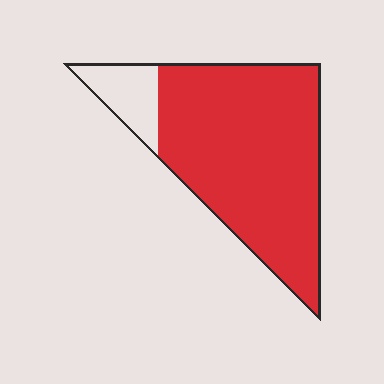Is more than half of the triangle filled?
Yes.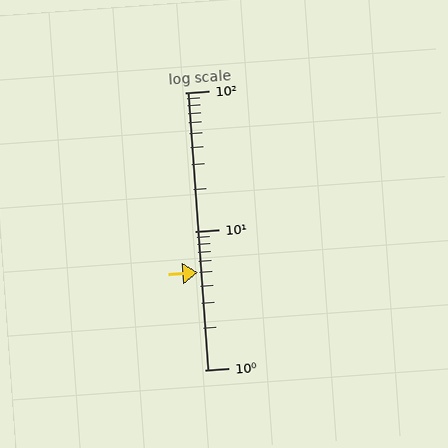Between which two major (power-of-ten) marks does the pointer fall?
The pointer is between 1 and 10.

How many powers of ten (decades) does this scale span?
The scale spans 2 decades, from 1 to 100.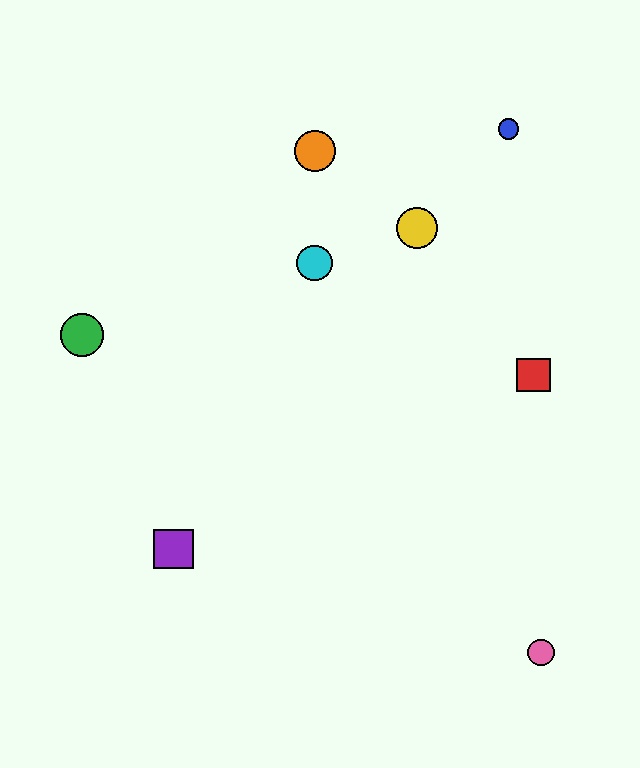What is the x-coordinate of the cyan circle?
The cyan circle is at x≈315.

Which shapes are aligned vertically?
The orange circle, the cyan circle are aligned vertically.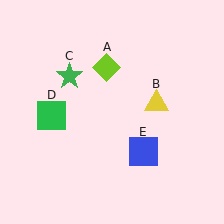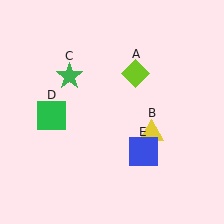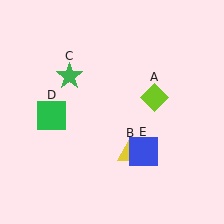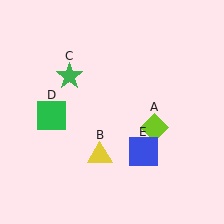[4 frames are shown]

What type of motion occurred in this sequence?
The lime diamond (object A), yellow triangle (object B) rotated clockwise around the center of the scene.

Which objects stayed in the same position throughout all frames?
Green star (object C) and green square (object D) and blue square (object E) remained stationary.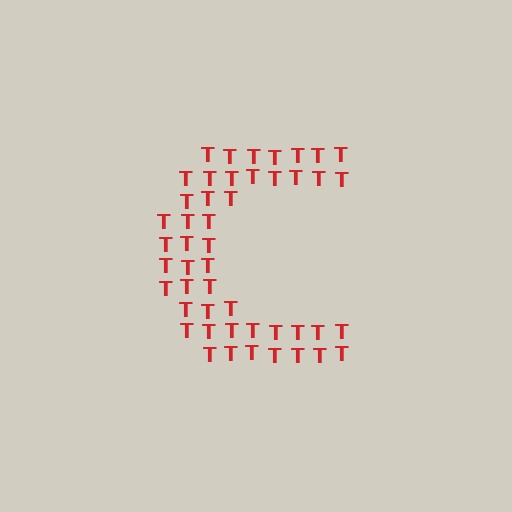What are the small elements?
The small elements are letter T's.